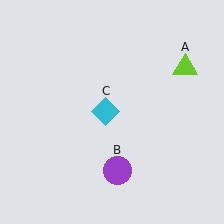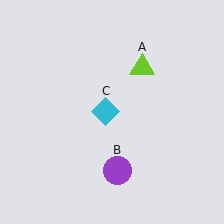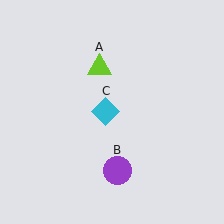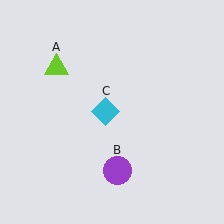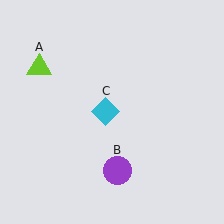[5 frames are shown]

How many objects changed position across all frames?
1 object changed position: lime triangle (object A).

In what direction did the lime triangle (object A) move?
The lime triangle (object A) moved left.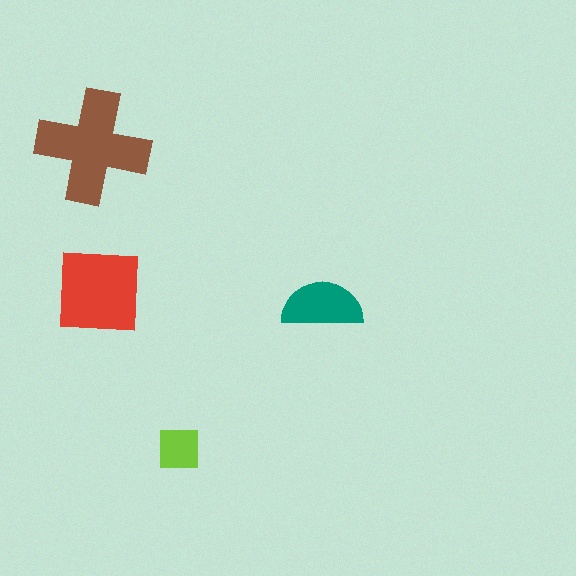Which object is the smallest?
The lime square.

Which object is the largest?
The brown cross.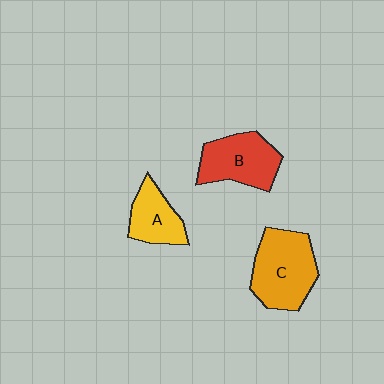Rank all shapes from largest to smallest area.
From largest to smallest: C (orange), B (red), A (yellow).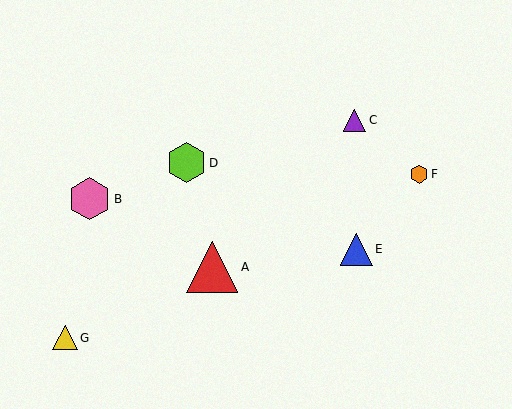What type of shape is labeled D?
Shape D is a lime hexagon.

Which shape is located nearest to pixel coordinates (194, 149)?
The lime hexagon (labeled D) at (187, 163) is nearest to that location.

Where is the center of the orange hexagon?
The center of the orange hexagon is at (419, 174).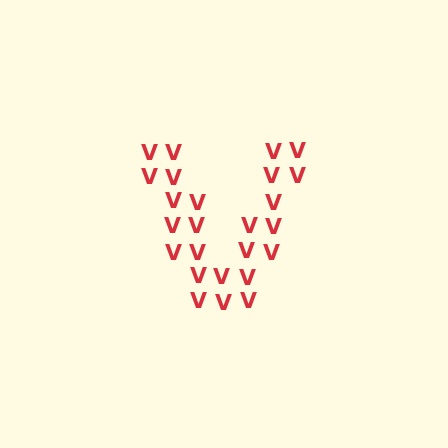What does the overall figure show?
The overall figure shows the letter V.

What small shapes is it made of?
It is made of small letter V's.